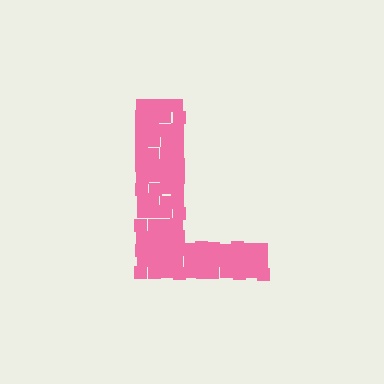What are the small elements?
The small elements are squares.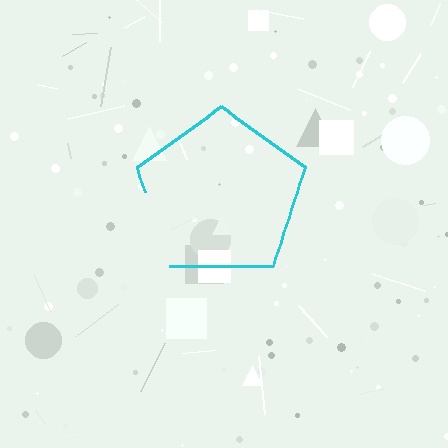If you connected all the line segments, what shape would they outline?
They would outline a pentagon.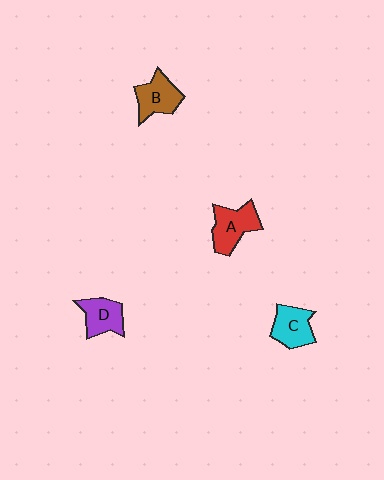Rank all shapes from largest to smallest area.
From largest to smallest: A (red), B (brown), C (cyan), D (purple).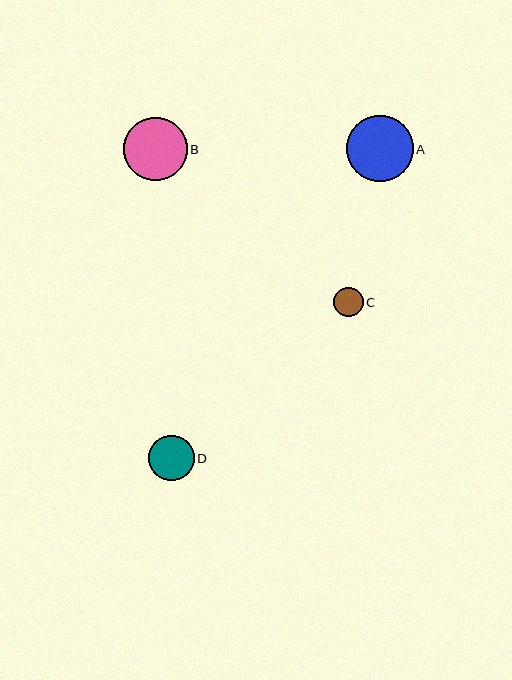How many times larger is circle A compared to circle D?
Circle A is approximately 1.5 times the size of circle D.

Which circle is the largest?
Circle A is the largest with a size of approximately 67 pixels.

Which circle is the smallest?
Circle C is the smallest with a size of approximately 29 pixels.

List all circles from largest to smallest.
From largest to smallest: A, B, D, C.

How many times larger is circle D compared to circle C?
Circle D is approximately 1.5 times the size of circle C.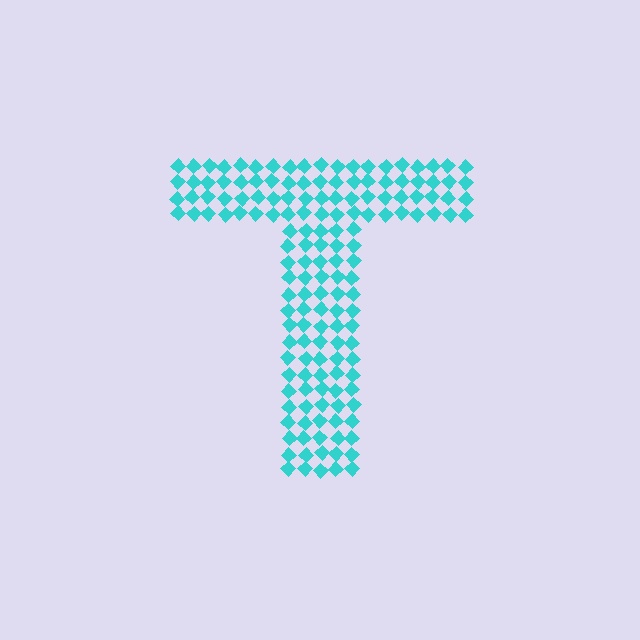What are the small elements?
The small elements are diamonds.